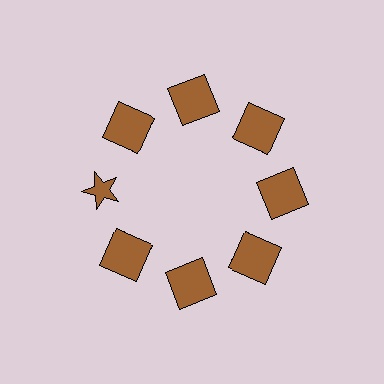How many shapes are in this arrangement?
There are 8 shapes arranged in a ring pattern.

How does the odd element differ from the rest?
It has a different shape: star instead of square.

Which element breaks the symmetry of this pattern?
The brown star at roughly the 9 o'clock position breaks the symmetry. All other shapes are brown squares.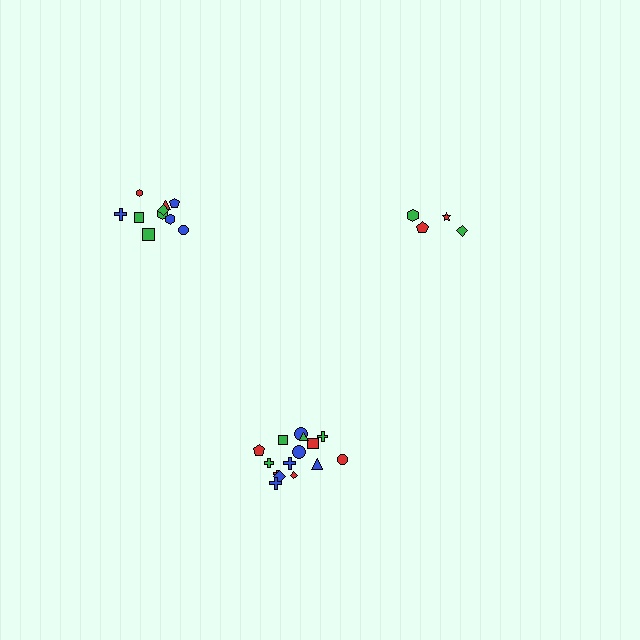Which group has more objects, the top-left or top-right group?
The top-left group.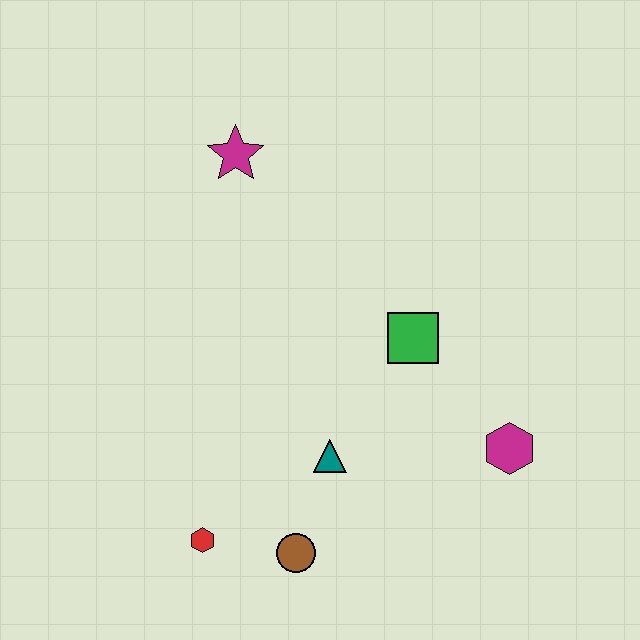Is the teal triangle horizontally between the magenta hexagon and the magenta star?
Yes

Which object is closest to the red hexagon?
The brown circle is closest to the red hexagon.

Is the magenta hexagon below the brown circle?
No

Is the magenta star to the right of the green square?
No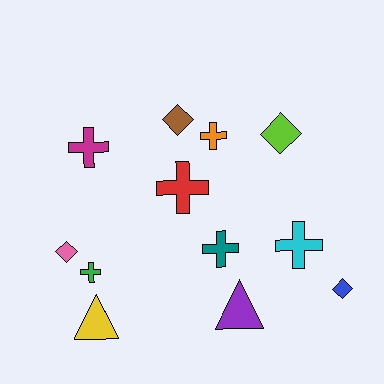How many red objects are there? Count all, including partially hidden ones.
There is 1 red object.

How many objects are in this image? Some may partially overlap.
There are 12 objects.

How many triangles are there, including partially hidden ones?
There are 2 triangles.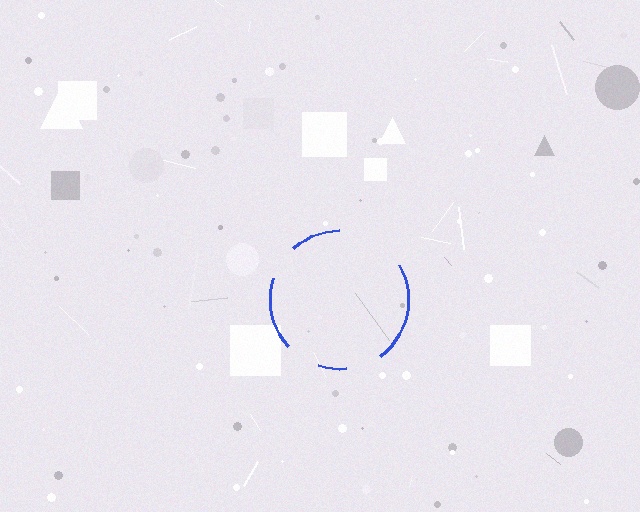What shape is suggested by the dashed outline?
The dashed outline suggests a circle.